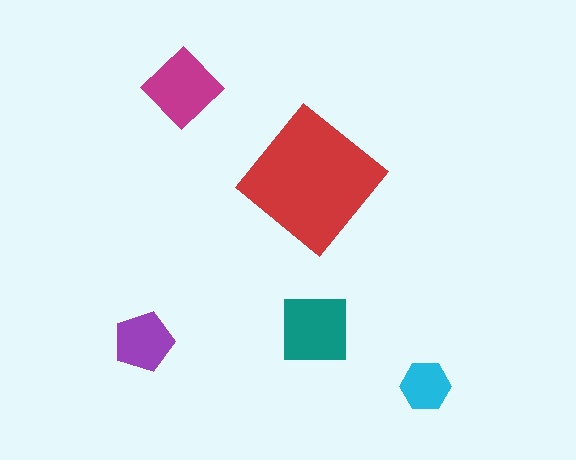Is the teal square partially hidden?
No, the teal square is fully visible.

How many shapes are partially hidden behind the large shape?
0 shapes are partially hidden.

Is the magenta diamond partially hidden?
No, the magenta diamond is fully visible.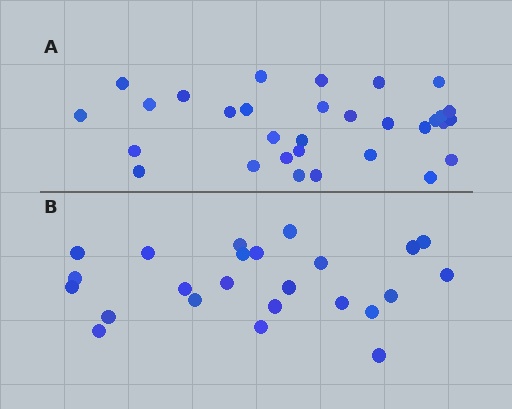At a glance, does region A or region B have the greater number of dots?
Region A (the top region) has more dots.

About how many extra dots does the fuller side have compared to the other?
Region A has roughly 8 or so more dots than region B.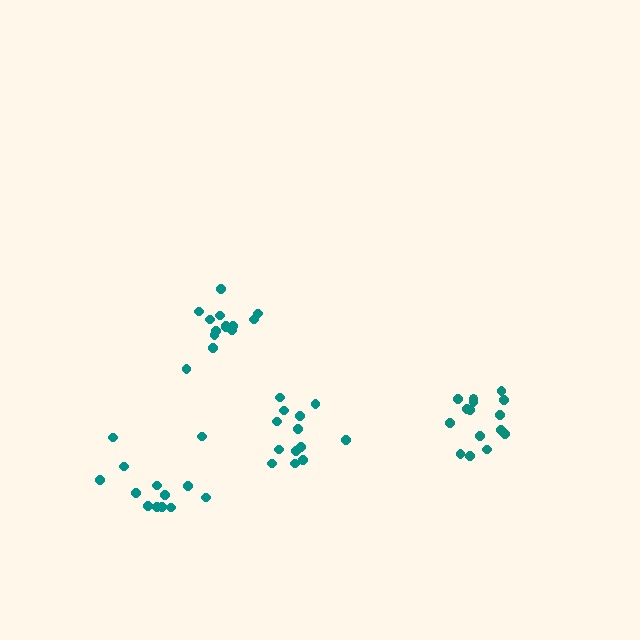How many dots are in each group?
Group 1: 13 dots, Group 2: 15 dots, Group 3: 13 dots, Group 4: 14 dots (55 total).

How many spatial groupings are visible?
There are 4 spatial groupings.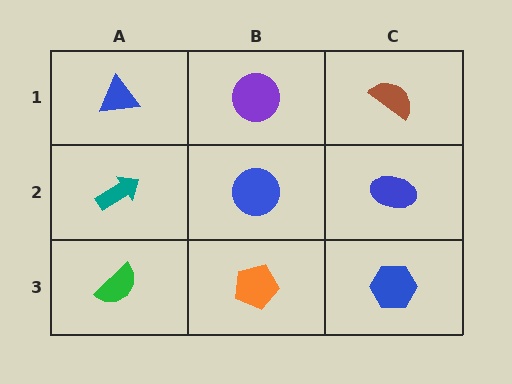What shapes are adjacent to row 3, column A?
A teal arrow (row 2, column A), an orange pentagon (row 3, column B).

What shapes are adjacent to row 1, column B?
A blue circle (row 2, column B), a blue triangle (row 1, column A), a brown semicircle (row 1, column C).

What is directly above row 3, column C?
A blue ellipse.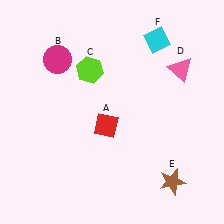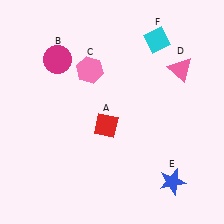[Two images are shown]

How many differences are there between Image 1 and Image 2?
There are 2 differences between the two images.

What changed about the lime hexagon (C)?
In Image 1, C is lime. In Image 2, it changed to pink.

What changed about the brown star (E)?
In Image 1, E is brown. In Image 2, it changed to blue.